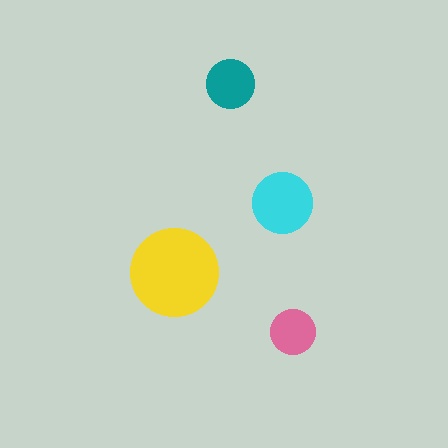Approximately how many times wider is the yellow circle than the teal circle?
About 2 times wider.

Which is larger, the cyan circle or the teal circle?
The cyan one.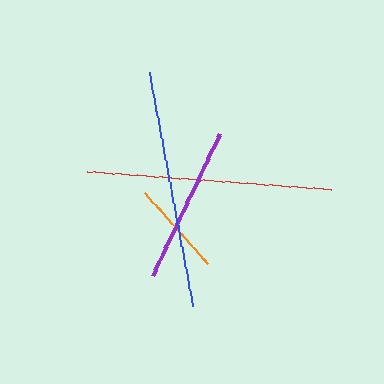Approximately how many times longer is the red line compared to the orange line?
The red line is approximately 2.6 times the length of the orange line.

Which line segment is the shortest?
The orange line is the shortest at approximately 95 pixels.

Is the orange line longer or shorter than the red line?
The red line is longer than the orange line.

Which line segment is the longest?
The red line is the longest at approximately 245 pixels.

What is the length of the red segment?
The red segment is approximately 245 pixels long.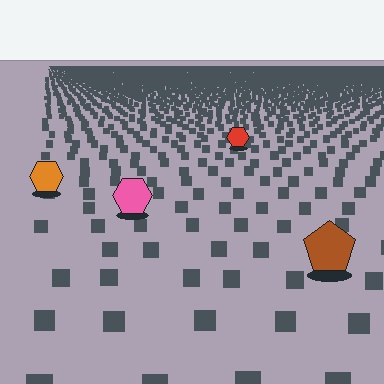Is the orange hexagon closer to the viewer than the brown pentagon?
No. The brown pentagon is closer — you can tell from the texture gradient: the ground texture is coarser near it.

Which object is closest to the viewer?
The brown pentagon is closest. The texture marks near it are larger and more spread out.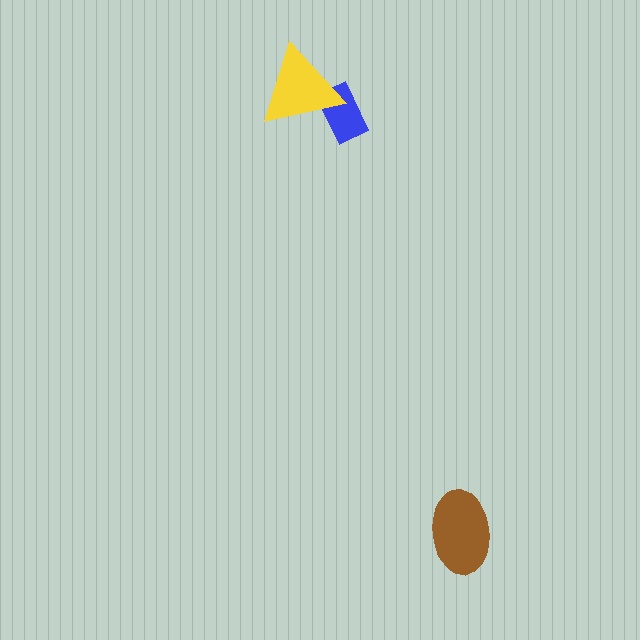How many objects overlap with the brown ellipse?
0 objects overlap with the brown ellipse.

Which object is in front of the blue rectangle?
The yellow triangle is in front of the blue rectangle.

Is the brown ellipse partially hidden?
No, no other shape covers it.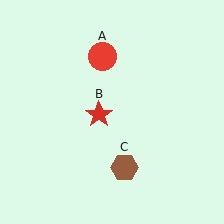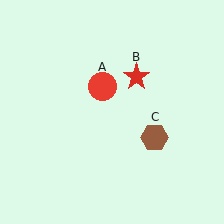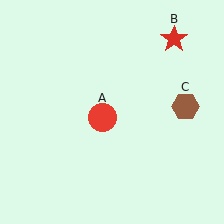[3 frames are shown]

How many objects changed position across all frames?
3 objects changed position: red circle (object A), red star (object B), brown hexagon (object C).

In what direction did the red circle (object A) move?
The red circle (object A) moved down.